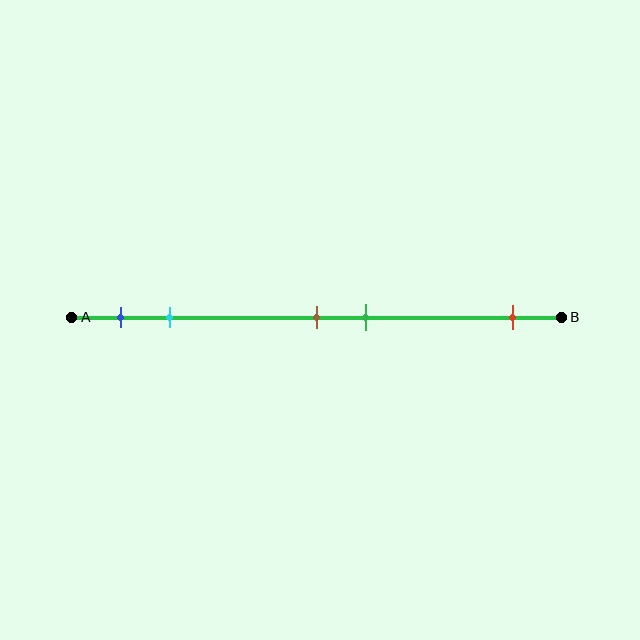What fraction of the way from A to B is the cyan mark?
The cyan mark is approximately 20% (0.2) of the way from A to B.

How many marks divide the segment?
There are 5 marks dividing the segment.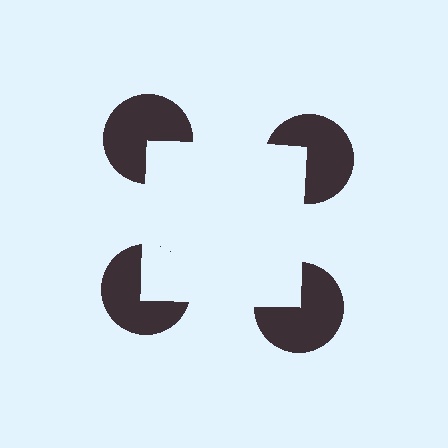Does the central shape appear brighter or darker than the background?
It typically appears slightly brighter than the background, even though no actual brightness change is drawn.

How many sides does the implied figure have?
4 sides.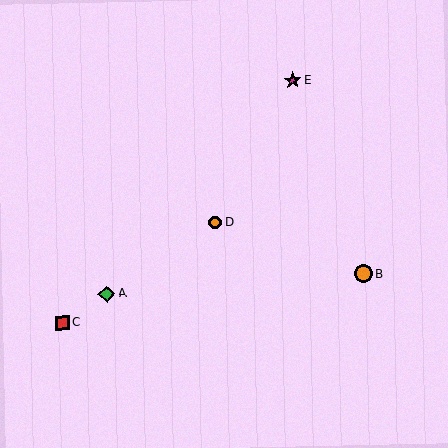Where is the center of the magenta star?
The center of the magenta star is at (293, 81).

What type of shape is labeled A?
Shape A is a green diamond.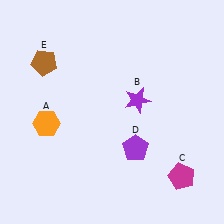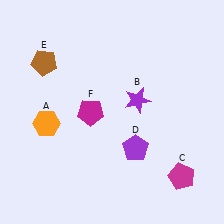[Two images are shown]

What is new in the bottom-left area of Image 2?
A magenta pentagon (F) was added in the bottom-left area of Image 2.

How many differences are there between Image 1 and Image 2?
There is 1 difference between the two images.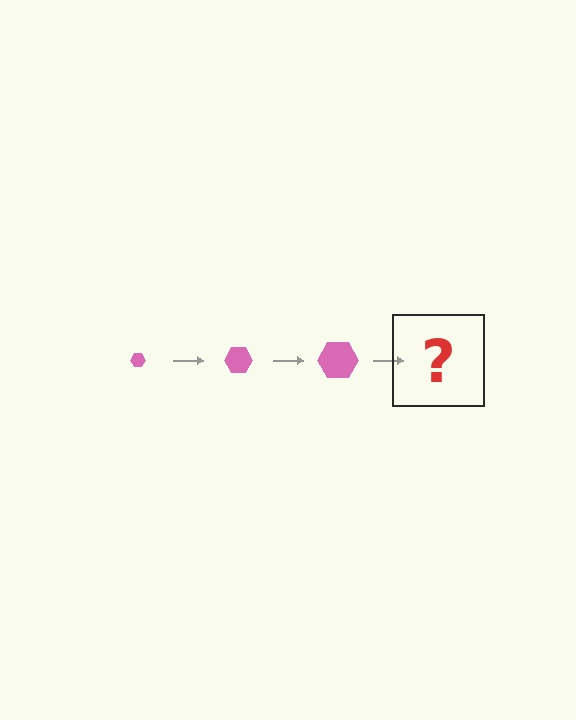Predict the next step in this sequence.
The next step is a pink hexagon, larger than the previous one.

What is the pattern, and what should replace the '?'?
The pattern is that the hexagon gets progressively larger each step. The '?' should be a pink hexagon, larger than the previous one.